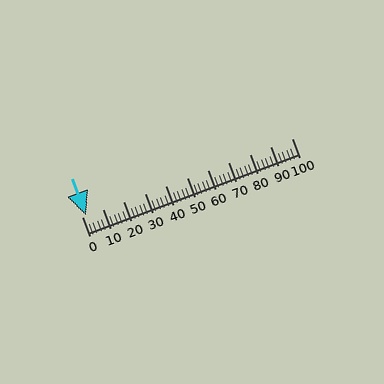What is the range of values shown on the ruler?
The ruler shows values from 0 to 100.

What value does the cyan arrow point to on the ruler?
The cyan arrow points to approximately 2.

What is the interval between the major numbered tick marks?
The major tick marks are spaced 10 units apart.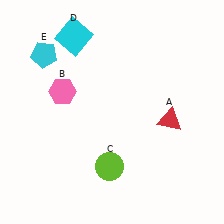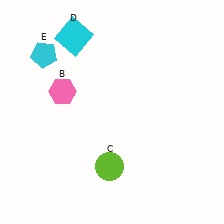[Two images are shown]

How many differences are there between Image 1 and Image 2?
There is 1 difference between the two images.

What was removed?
The red triangle (A) was removed in Image 2.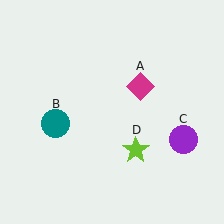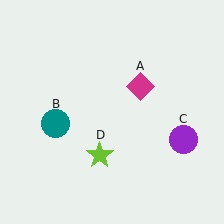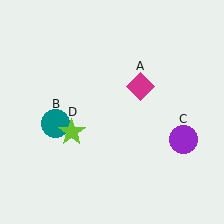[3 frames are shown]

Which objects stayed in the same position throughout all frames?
Magenta diamond (object A) and teal circle (object B) and purple circle (object C) remained stationary.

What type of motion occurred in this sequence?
The lime star (object D) rotated clockwise around the center of the scene.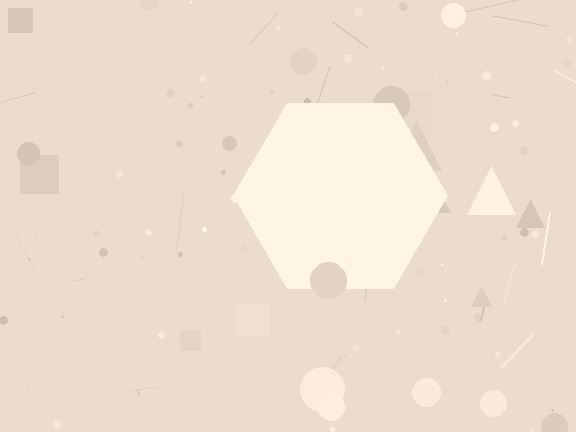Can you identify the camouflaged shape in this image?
The camouflaged shape is a hexagon.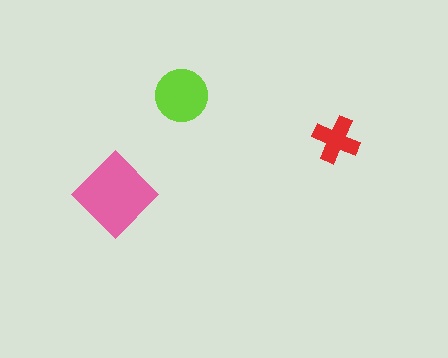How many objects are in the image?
There are 3 objects in the image.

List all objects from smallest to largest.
The red cross, the lime circle, the pink diamond.